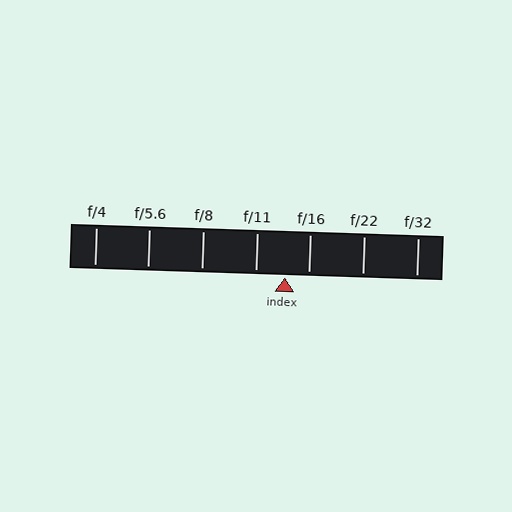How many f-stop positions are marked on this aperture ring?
There are 7 f-stop positions marked.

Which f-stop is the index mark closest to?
The index mark is closest to f/16.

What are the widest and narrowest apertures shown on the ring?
The widest aperture shown is f/4 and the narrowest is f/32.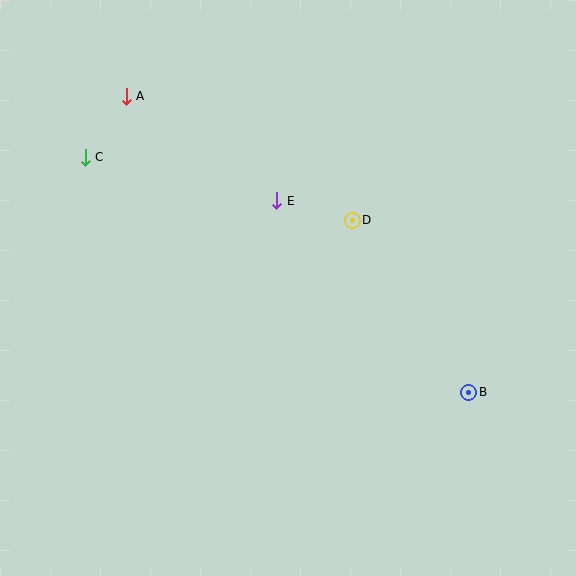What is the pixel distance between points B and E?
The distance between B and E is 271 pixels.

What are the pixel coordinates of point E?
Point E is at (277, 201).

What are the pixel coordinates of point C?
Point C is at (85, 157).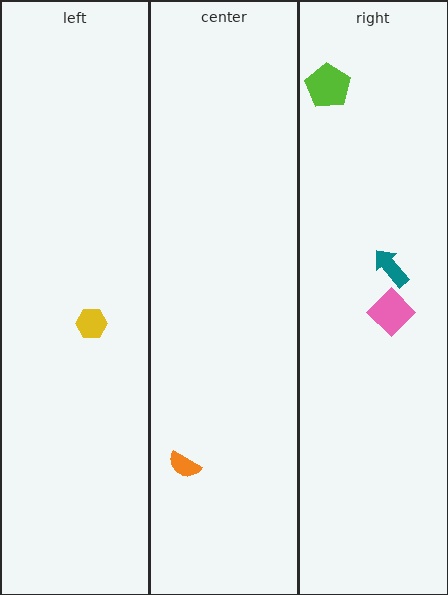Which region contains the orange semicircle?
The center region.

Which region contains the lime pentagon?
The right region.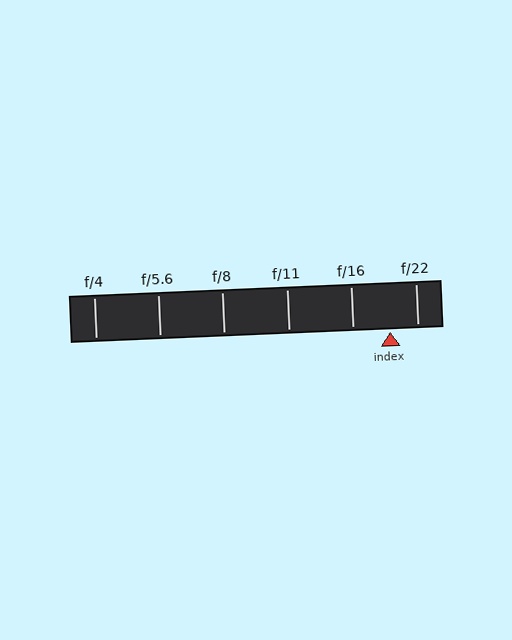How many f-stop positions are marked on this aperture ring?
There are 6 f-stop positions marked.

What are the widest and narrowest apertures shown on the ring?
The widest aperture shown is f/4 and the narrowest is f/22.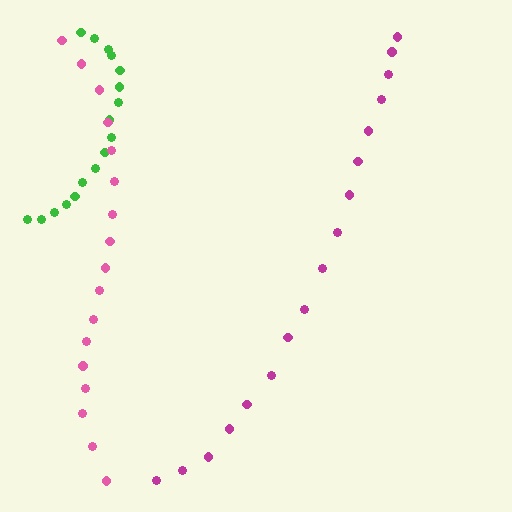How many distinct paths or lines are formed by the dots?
There are 3 distinct paths.